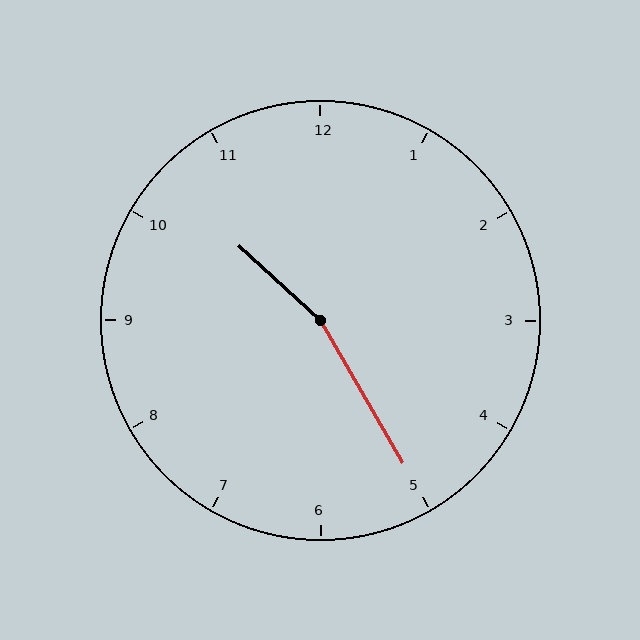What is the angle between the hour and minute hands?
Approximately 162 degrees.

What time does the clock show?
10:25.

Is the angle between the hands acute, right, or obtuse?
It is obtuse.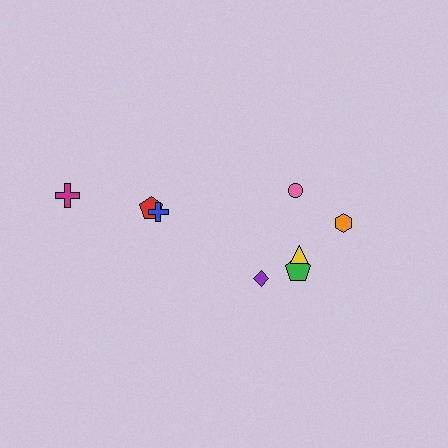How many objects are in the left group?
There are 3 objects.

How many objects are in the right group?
There are 5 objects.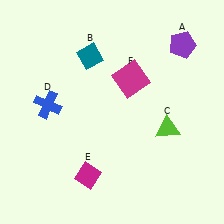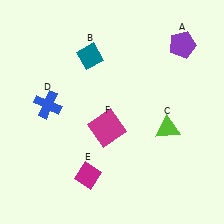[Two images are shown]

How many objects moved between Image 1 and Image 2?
1 object moved between the two images.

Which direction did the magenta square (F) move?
The magenta square (F) moved down.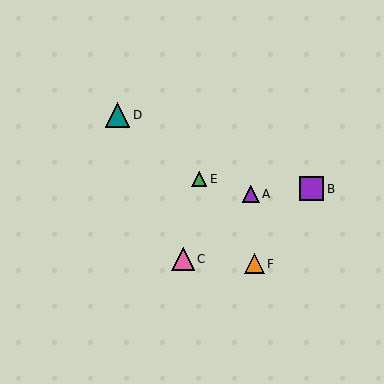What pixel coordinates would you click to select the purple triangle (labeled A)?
Click at (251, 194) to select the purple triangle A.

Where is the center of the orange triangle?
The center of the orange triangle is at (254, 264).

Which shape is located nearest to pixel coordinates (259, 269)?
The orange triangle (labeled F) at (254, 264) is nearest to that location.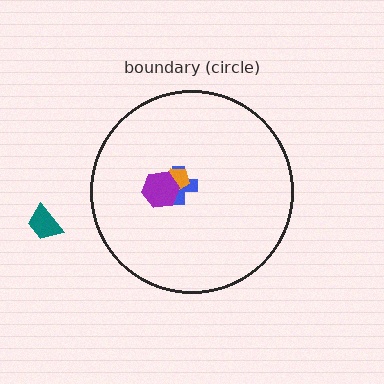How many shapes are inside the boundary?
3 inside, 1 outside.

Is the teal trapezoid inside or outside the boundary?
Outside.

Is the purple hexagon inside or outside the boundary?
Inside.